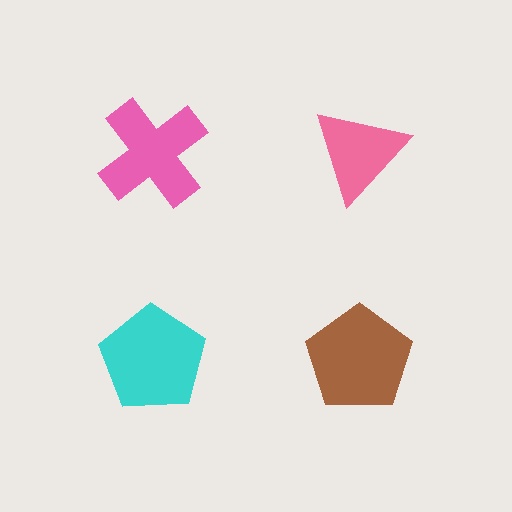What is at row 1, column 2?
A pink triangle.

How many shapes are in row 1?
2 shapes.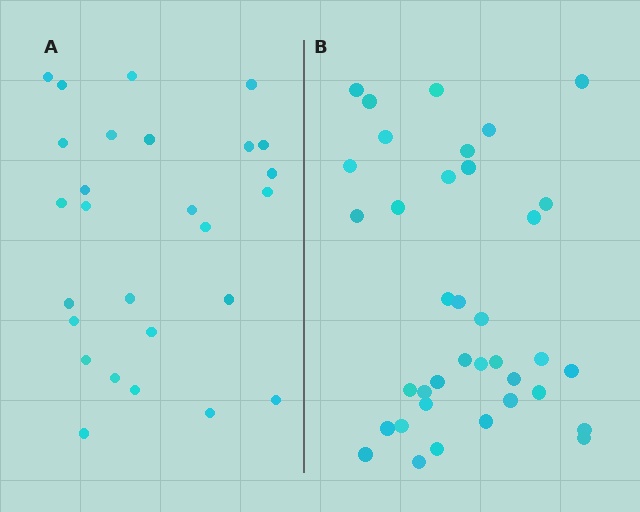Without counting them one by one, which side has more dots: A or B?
Region B (the right region) has more dots.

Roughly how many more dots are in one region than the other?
Region B has roughly 10 or so more dots than region A.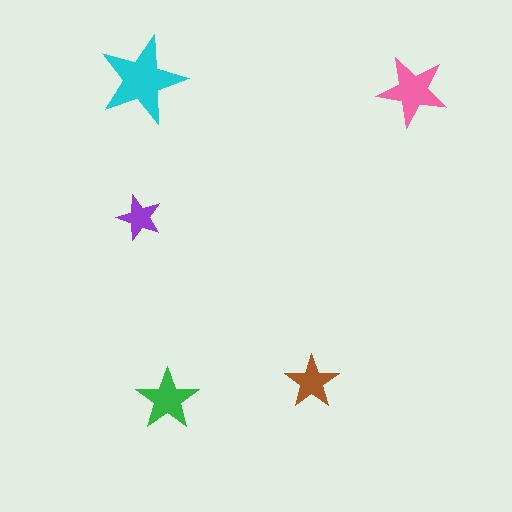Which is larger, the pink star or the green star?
The pink one.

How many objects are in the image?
There are 5 objects in the image.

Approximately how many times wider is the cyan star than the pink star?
About 1.5 times wider.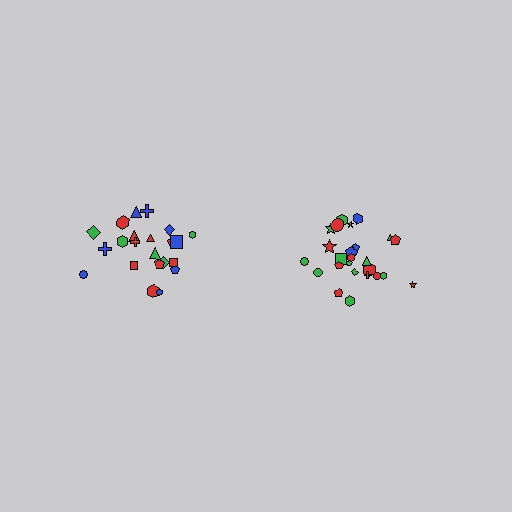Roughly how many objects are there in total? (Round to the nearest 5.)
Roughly 45 objects in total.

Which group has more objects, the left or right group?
The right group.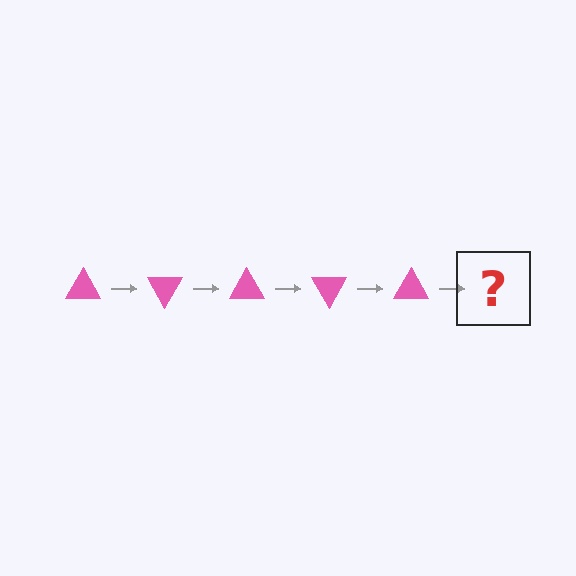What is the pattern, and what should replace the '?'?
The pattern is that the triangle rotates 60 degrees each step. The '?' should be a pink triangle rotated 300 degrees.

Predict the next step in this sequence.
The next step is a pink triangle rotated 300 degrees.